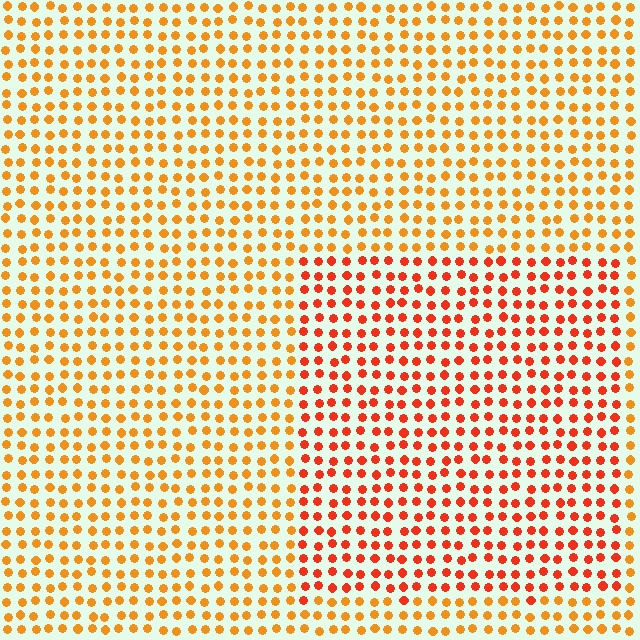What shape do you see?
I see a rectangle.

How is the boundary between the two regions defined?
The boundary is defined purely by a slight shift in hue (about 28 degrees). Spacing, size, and orientation are identical on both sides.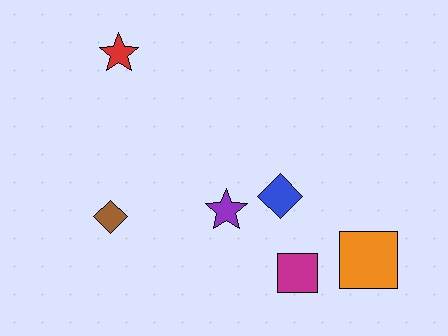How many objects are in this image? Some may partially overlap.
There are 6 objects.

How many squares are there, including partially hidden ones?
There are 2 squares.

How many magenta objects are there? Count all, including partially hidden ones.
There is 1 magenta object.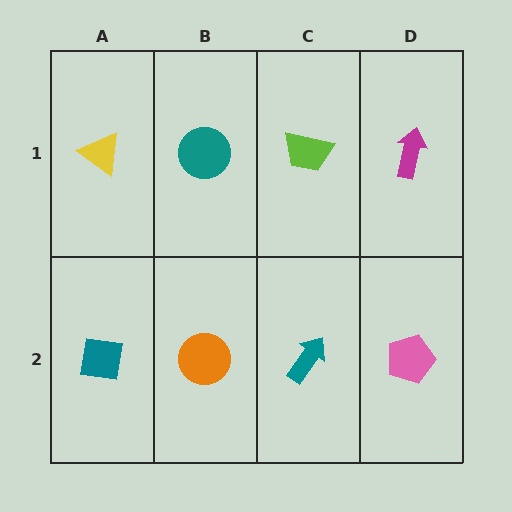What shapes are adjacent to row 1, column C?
A teal arrow (row 2, column C), a teal circle (row 1, column B), a magenta arrow (row 1, column D).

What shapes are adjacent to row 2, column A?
A yellow triangle (row 1, column A), an orange circle (row 2, column B).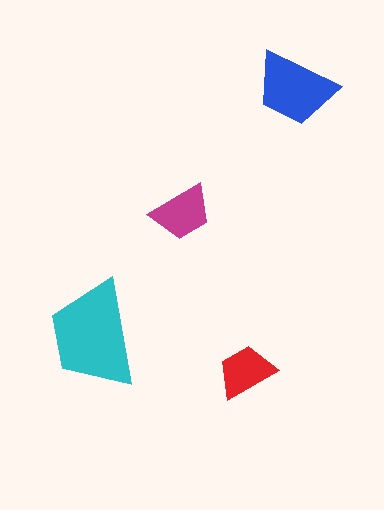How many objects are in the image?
There are 4 objects in the image.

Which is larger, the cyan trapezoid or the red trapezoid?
The cyan one.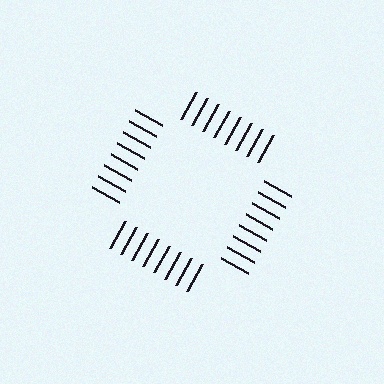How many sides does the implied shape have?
4 sides — the line-ends trace a square.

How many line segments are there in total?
32 — 8 along each of the 4 edges.